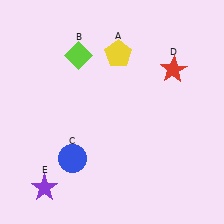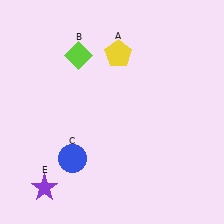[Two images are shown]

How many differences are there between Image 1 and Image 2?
There is 1 difference between the two images.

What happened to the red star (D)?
The red star (D) was removed in Image 2. It was in the top-right area of Image 1.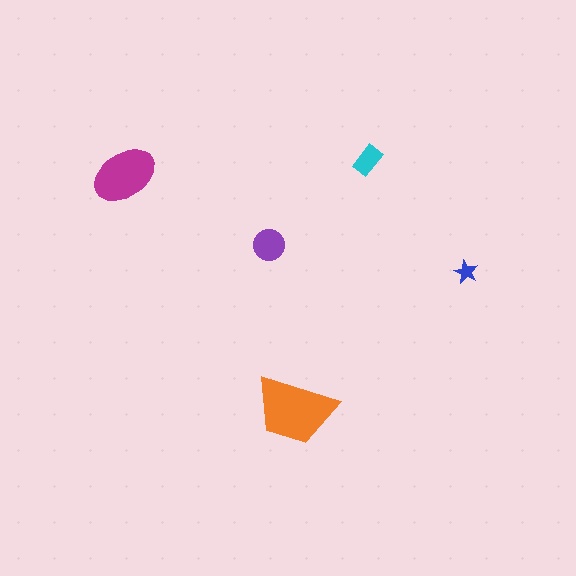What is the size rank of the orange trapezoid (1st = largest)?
1st.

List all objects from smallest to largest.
The blue star, the cyan rectangle, the purple circle, the magenta ellipse, the orange trapezoid.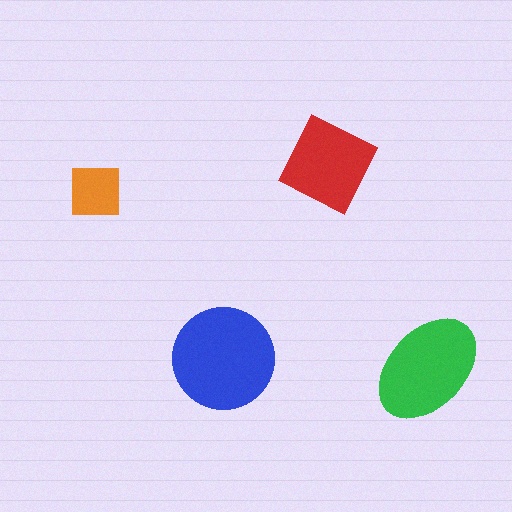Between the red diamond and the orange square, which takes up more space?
The red diamond.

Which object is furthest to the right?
The green ellipse is rightmost.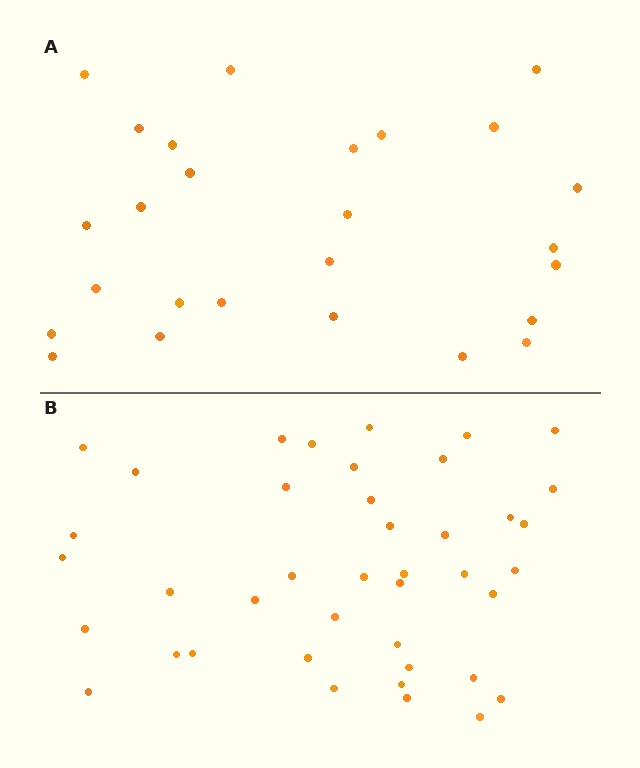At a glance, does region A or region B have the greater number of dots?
Region B (the bottom region) has more dots.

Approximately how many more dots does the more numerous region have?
Region B has approximately 15 more dots than region A.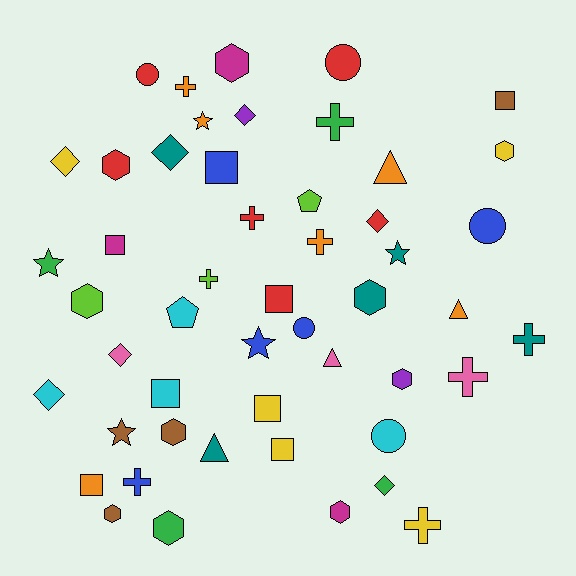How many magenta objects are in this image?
There are 3 magenta objects.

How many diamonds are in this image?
There are 7 diamonds.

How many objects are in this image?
There are 50 objects.